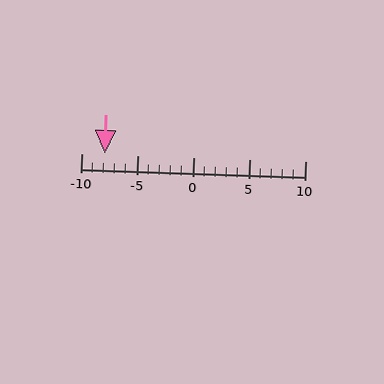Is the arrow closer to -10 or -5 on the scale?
The arrow is closer to -10.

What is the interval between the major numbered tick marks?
The major tick marks are spaced 5 units apart.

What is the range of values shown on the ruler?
The ruler shows values from -10 to 10.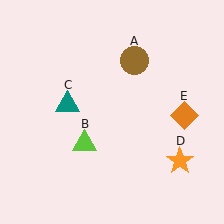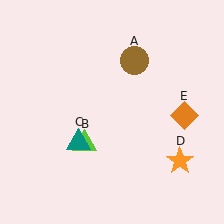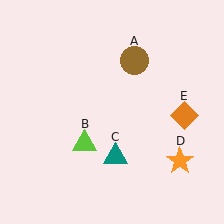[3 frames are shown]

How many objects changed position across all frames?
1 object changed position: teal triangle (object C).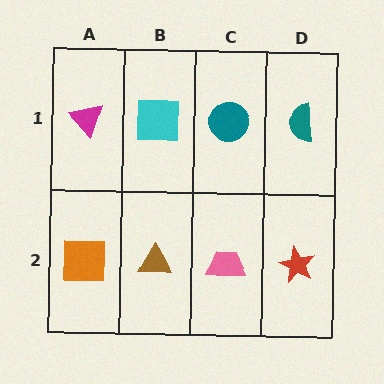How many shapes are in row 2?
4 shapes.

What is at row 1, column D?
A teal semicircle.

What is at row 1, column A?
A magenta triangle.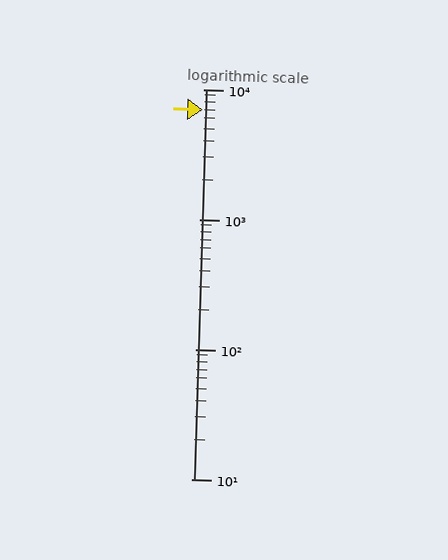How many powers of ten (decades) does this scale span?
The scale spans 3 decades, from 10 to 10000.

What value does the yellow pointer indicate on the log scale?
The pointer indicates approximately 7000.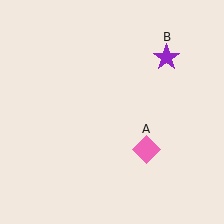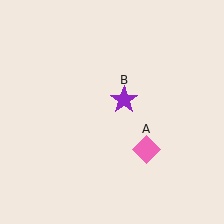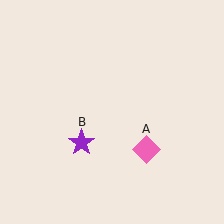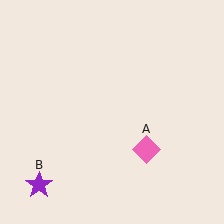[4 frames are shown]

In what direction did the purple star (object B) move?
The purple star (object B) moved down and to the left.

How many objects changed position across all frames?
1 object changed position: purple star (object B).